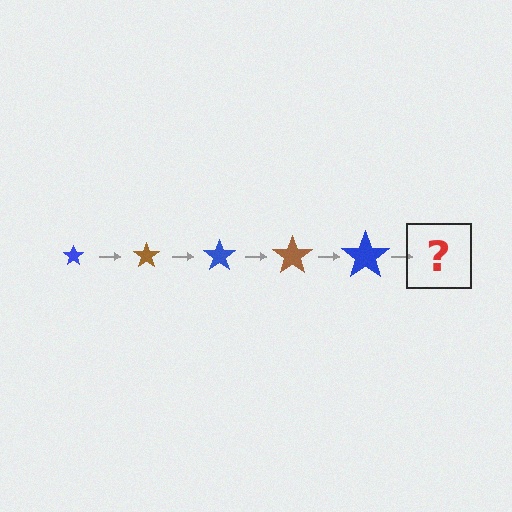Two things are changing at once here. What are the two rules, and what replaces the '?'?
The two rules are that the star grows larger each step and the color cycles through blue and brown. The '?' should be a brown star, larger than the previous one.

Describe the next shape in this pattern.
It should be a brown star, larger than the previous one.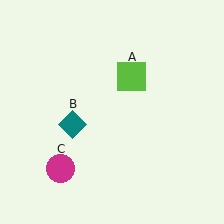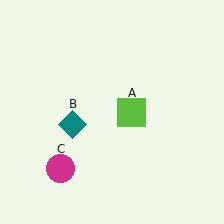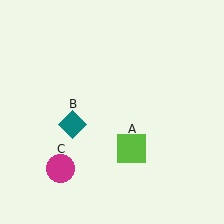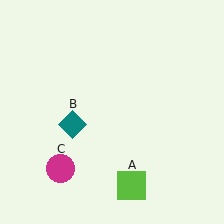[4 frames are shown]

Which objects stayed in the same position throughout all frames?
Teal diamond (object B) and magenta circle (object C) remained stationary.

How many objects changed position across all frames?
1 object changed position: lime square (object A).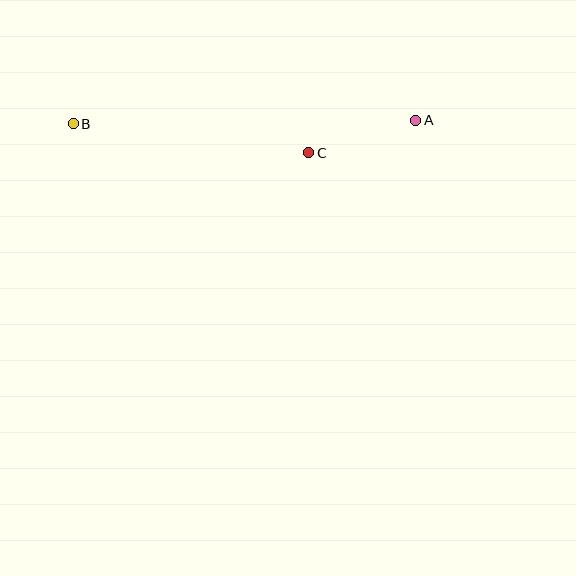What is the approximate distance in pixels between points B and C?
The distance between B and C is approximately 237 pixels.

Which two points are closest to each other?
Points A and C are closest to each other.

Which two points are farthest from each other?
Points A and B are farthest from each other.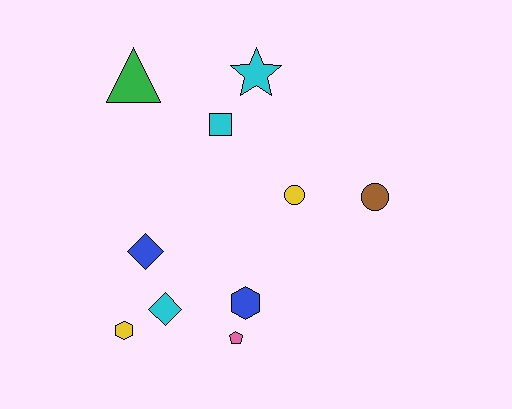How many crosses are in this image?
There are no crosses.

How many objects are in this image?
There are 10 objects.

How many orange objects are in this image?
There are no orange objects.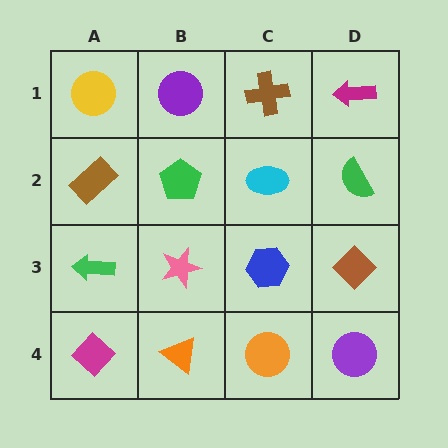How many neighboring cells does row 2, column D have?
3.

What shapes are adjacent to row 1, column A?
A brown rectangle (row 2, column A), a purple circle (row 1, column B).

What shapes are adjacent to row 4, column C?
A blue hexagon (row 3, column C), an orange triangle (row 4, column B), a purple circle (row 4, column D).